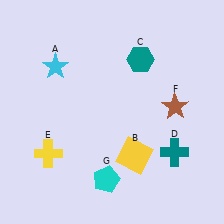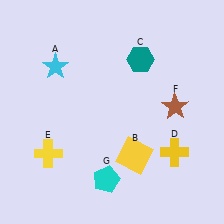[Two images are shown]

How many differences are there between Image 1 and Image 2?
There is 1 difference between the two images.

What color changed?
The cross (D) changed from teal in Image 1 to yellow in Image 2.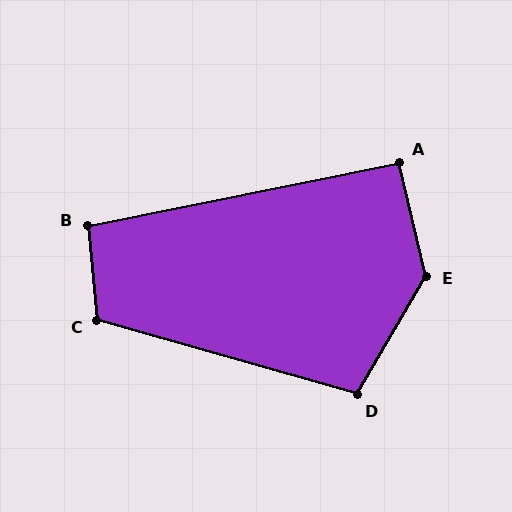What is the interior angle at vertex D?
Approximately 104 degrees (obtuse).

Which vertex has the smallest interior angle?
A, at approximately 92 degrees.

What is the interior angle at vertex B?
Approximately 96 degrees (obtuse).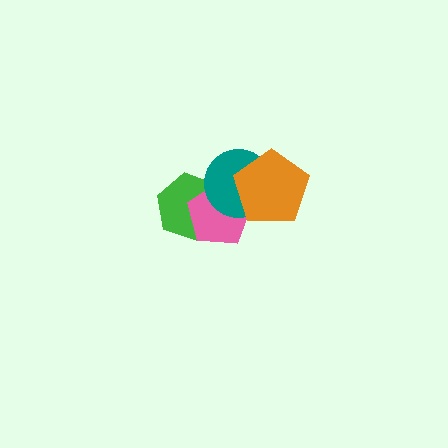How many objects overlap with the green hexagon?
2 objects overlap with the green hexagon.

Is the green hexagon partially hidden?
Yes, it is partially covered by another shape.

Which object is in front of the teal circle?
The orange pentagon is in front of the teal circle.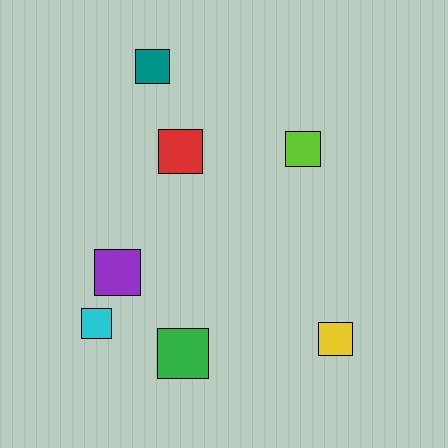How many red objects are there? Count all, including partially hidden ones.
There is 1 red object.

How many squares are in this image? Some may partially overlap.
There are 7 squares.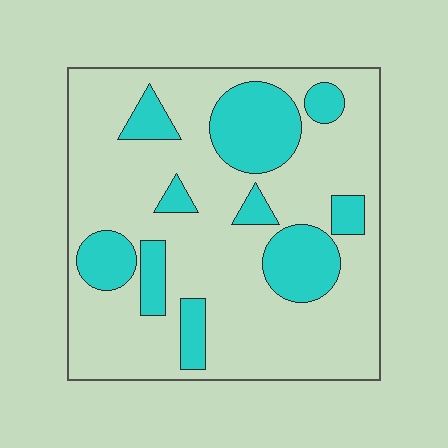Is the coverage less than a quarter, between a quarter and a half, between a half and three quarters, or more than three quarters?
Between a quarter and a half.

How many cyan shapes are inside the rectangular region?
10.